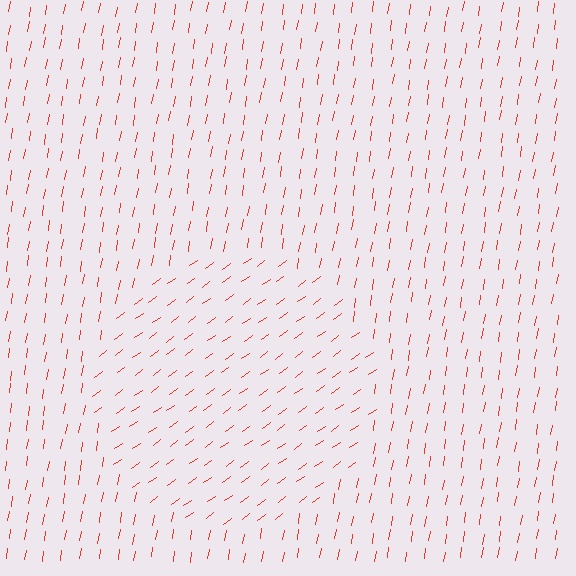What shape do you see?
I see a circle.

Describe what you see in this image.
The image is filled with small red line segments. A circle region in the image has lines oriented differently from the surrounding lines, creating a visible texture boundary.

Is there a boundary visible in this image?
Yes, there is a texture boundary formed by a change in line orientation.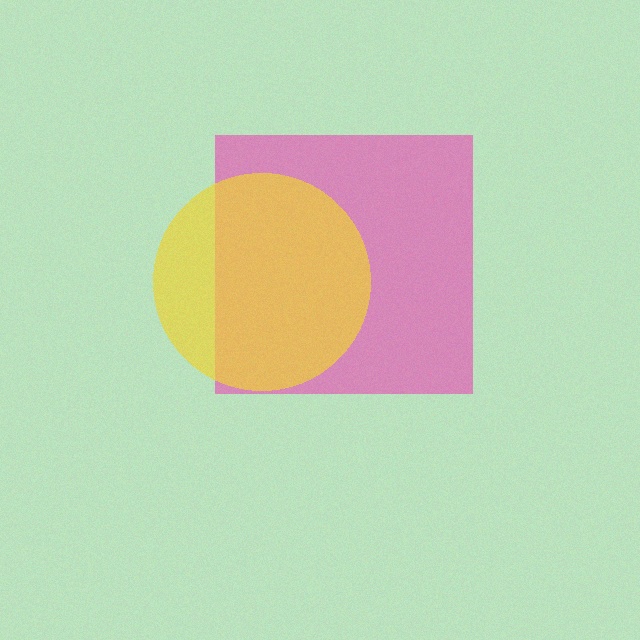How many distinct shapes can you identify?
There are 2 distinct shapes: a pink square, a yellow circle.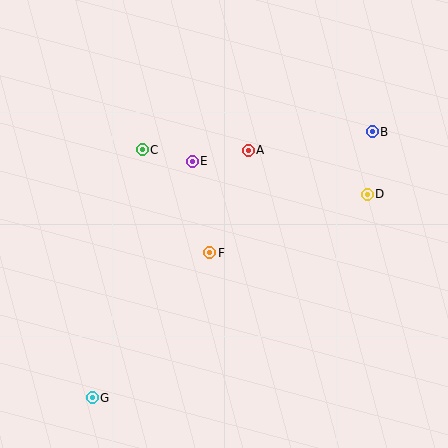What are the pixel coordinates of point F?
Point F is at (210, 253).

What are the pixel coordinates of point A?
Point A is at (248, 150).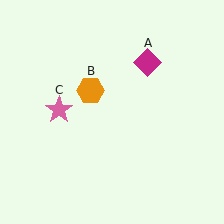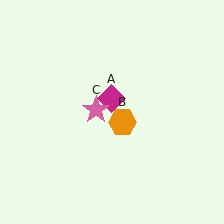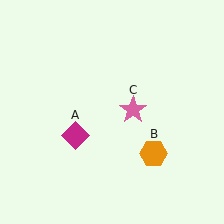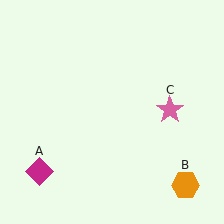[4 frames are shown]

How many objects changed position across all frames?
3 objects changed position: magenta diamond (object A), orange hexagon (object B), pink star (object C).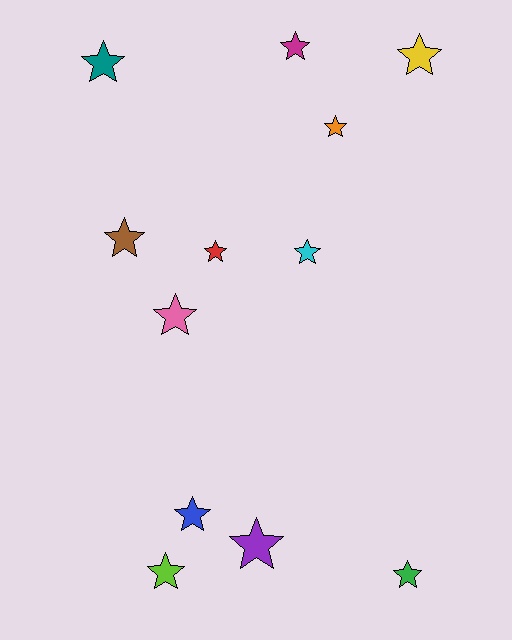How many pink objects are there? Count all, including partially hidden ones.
There is 1 pink object.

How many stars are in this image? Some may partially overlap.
There are 12 stars.